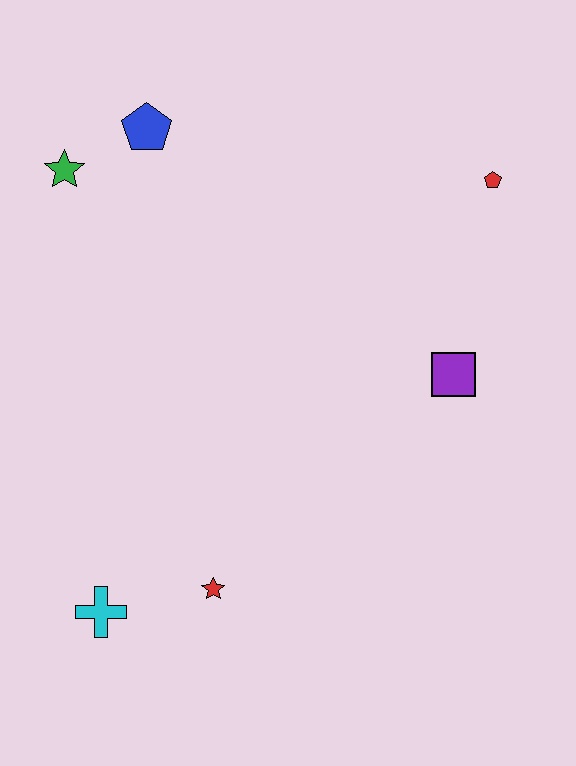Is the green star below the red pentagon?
No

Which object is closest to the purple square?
The red pentagon is closest to the purple square.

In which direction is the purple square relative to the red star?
The purple square is to the right of the red star.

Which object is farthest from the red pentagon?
The cyan cross is farthest from the red pentagon.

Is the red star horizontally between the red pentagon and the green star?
Yes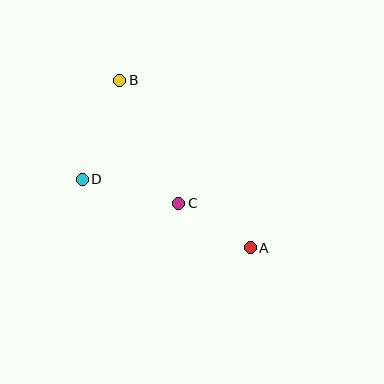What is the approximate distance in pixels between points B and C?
The distance between B and C is approximately 136 pixels.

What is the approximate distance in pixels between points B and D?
The distance between B and D is approximately 106 pixels.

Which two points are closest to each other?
Points A and C are closest to each other.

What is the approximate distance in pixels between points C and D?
The distance between C and D is approximately 99 pixels.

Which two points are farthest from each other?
Points A and B are farthest from each other.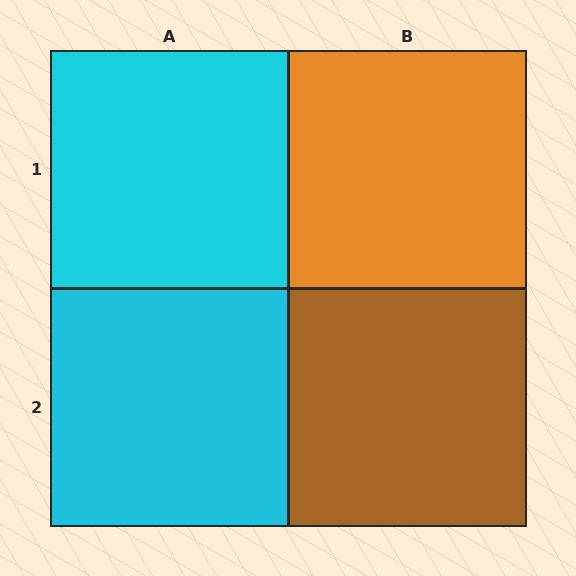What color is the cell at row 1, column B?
Orange.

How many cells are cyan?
2 cells are cyan.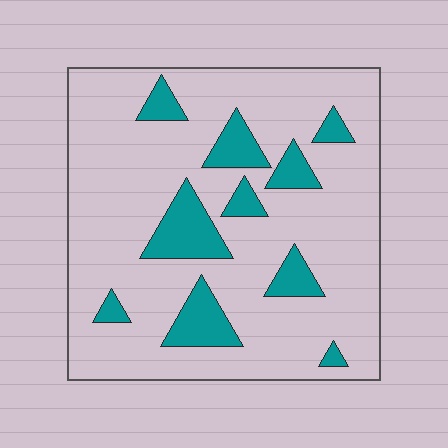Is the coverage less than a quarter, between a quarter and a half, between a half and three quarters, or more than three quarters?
Less than a quarter.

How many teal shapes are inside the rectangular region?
10.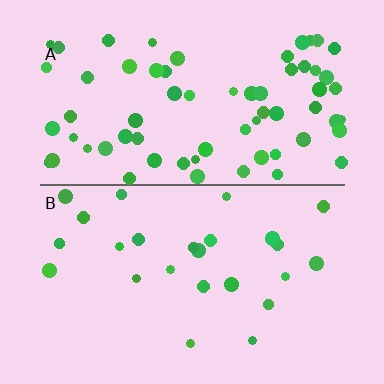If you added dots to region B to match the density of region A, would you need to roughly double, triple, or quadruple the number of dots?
Approximately triple.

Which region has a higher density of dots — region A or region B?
A (the top).